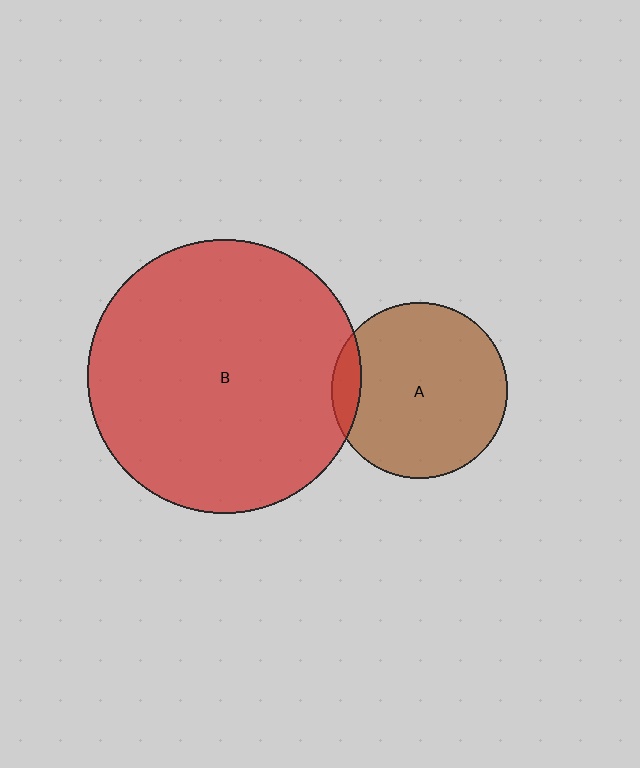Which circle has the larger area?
Circle B (red).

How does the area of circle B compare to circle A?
Approximately 2.4 times.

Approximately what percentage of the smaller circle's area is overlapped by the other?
Approximately 10%.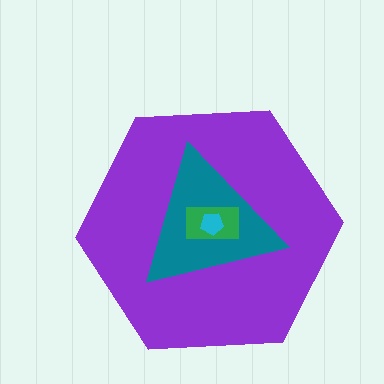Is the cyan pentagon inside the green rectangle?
Yes.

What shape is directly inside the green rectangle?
The cyan pentagon.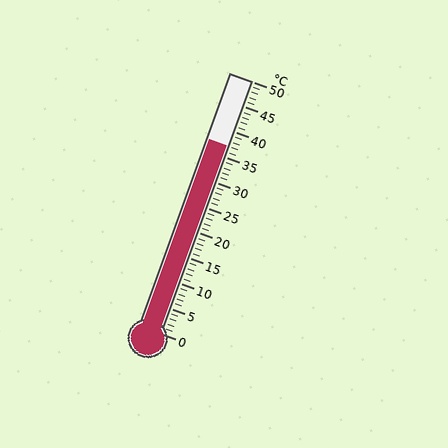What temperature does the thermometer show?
The thermometer shows approximately 37°C.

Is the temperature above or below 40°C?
The temperature is below 40°C.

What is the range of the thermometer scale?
The thermometer scale ranges from 0°C to 50°C.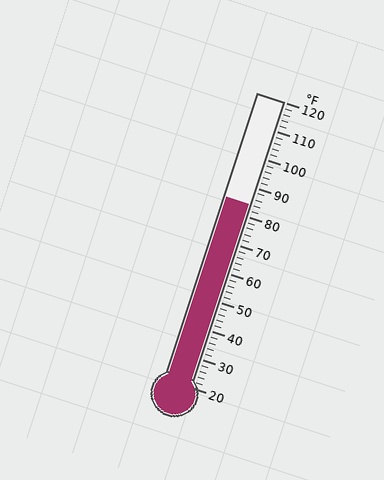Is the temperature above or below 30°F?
The temperature is above 30°F.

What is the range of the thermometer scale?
The thermometer scale ranges from 20°F to 120°F.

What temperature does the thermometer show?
The thermometer shows approximately 84°F.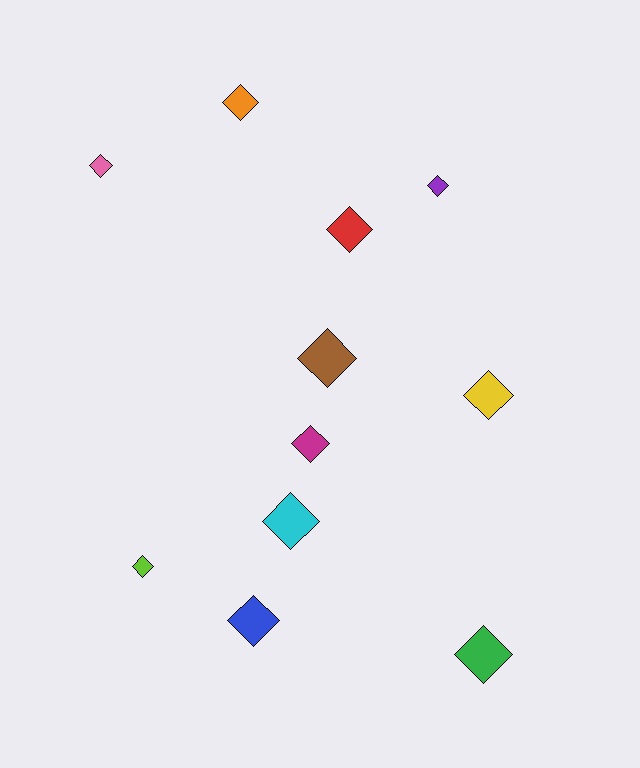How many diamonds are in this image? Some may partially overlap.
There are 11 diamonds.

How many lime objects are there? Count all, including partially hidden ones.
There is 1 lime object.